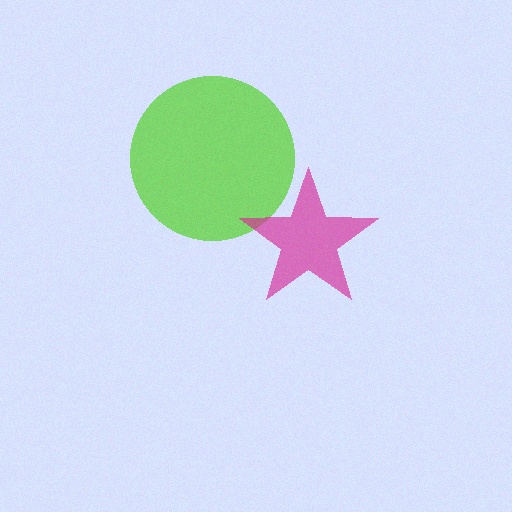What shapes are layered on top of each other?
The layered shapes are: a lime circle, a magenta star.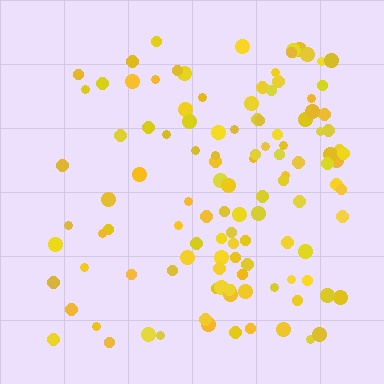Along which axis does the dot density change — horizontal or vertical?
Horizontal.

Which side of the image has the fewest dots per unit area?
The left.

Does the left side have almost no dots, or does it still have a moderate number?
Still a moderate number, just noticeably fewer than the right.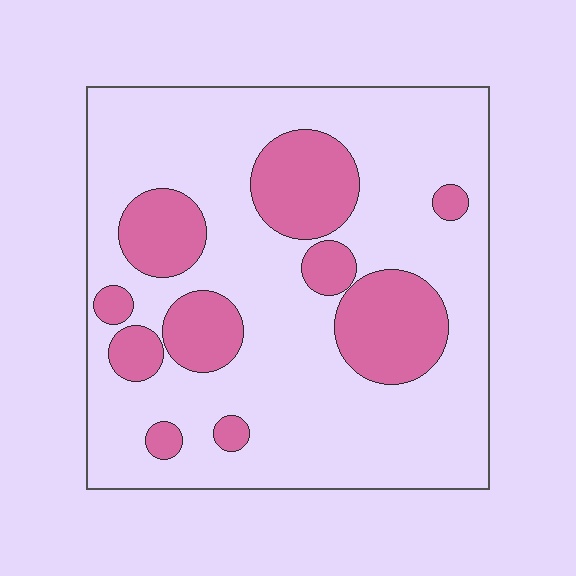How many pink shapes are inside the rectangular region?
10.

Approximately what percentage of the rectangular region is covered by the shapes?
Approximately 25%.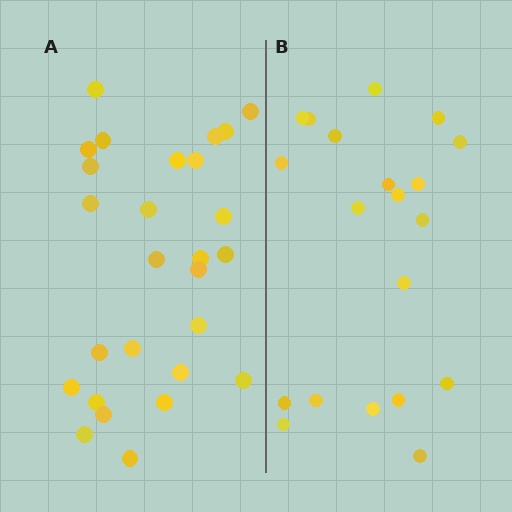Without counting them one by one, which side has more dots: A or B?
Region A (the left region) has more dots.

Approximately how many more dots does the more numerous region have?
Region A has roughly 8 or so more dots than region B.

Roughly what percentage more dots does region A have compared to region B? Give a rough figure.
About 35% more.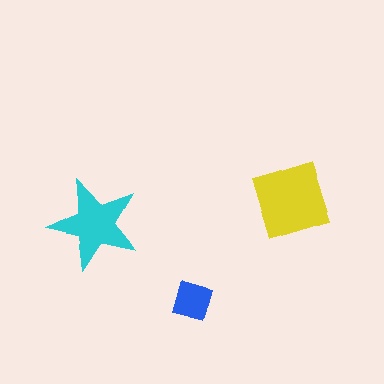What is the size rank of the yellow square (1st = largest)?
1st.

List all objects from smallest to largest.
The blue diamond, the cyan star, the yellow square.